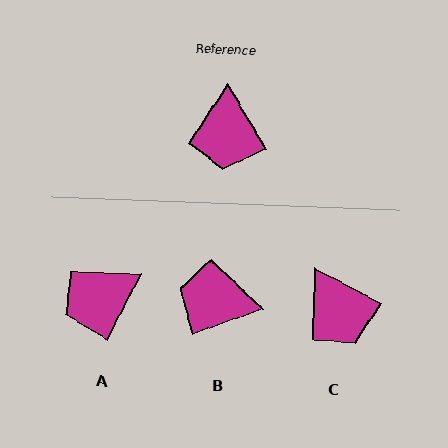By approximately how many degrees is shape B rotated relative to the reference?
Approximately 100 degrees clockwise.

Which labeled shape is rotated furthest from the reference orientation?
B, about 100 degrees away.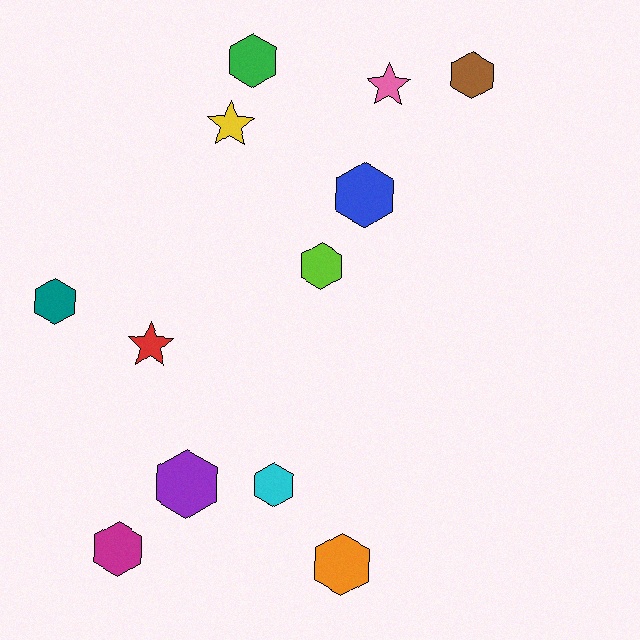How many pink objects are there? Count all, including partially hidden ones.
There is 1 pink object.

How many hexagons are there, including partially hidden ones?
There are 9 hexagons.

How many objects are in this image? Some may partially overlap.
There are 12 objects.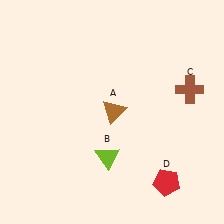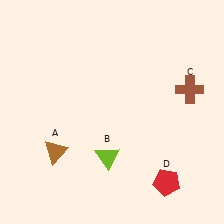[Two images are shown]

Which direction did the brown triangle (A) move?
The brown triangle (A) moved left.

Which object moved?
The brown triangle (A) moved left.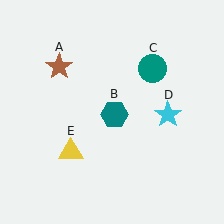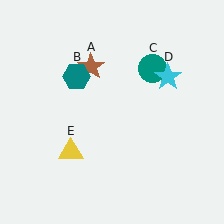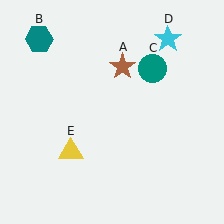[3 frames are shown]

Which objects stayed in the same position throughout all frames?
Teal circle (object C) and yellow triangle (object E) remained stationary.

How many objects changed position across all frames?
3 objects changed position: brown star (object A), teal hexagon (object B), cyan star (object D).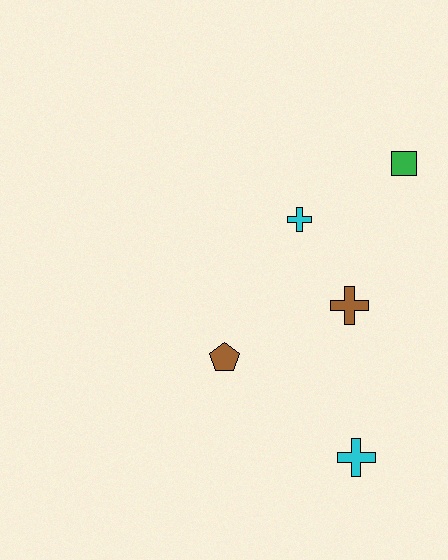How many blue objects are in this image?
There are no blue objects.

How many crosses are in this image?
There are 3 crosses.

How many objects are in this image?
There are 5 objects.